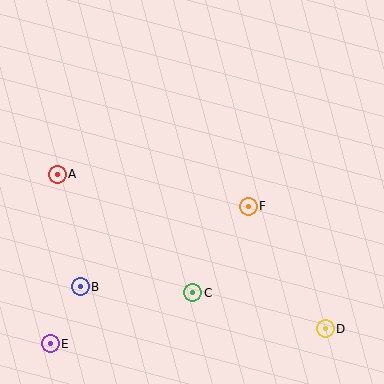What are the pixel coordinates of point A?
Point A is at (57, 174).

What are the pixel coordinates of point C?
Point C is at (193, 293).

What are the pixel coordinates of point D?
Point D is at (325, 329).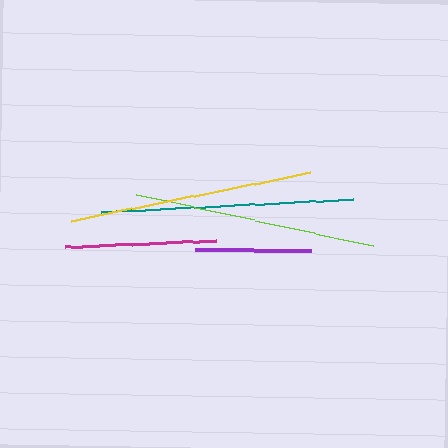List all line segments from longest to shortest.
From longest to shortest: teal, yellow, lime, magenta, purple.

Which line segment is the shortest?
The purple line is the shortest at approximately 115 pixels.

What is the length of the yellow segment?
The yellow segment is approximately 244 pixels long.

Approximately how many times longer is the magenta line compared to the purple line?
The magenta line is approximately 1.3 times the length of the purple line.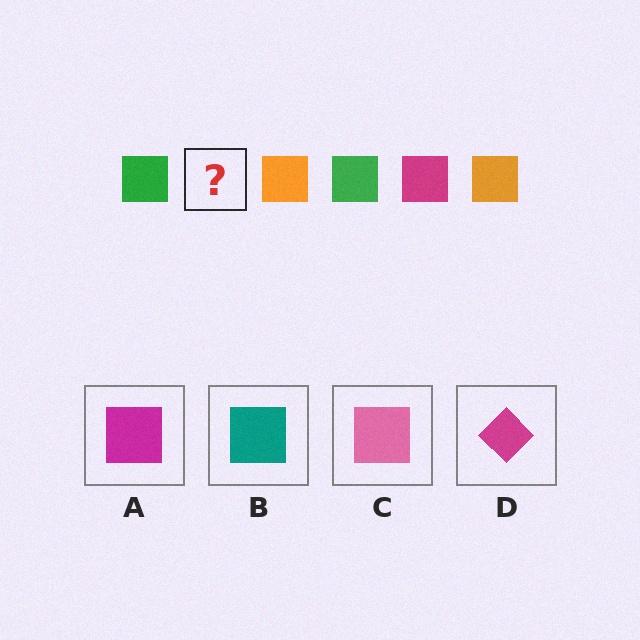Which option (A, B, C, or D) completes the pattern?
A.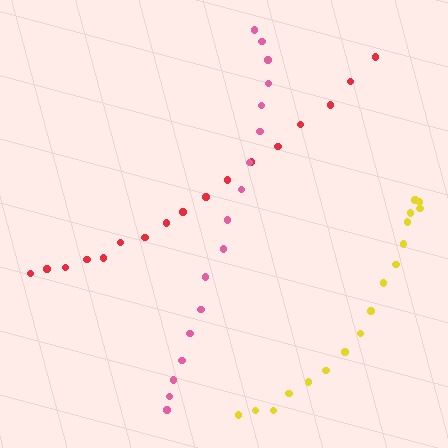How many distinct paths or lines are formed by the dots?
There are 3 distinct paths.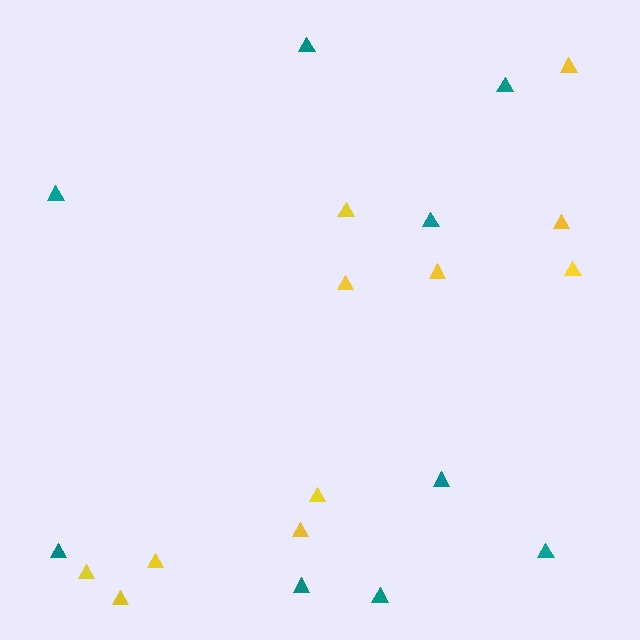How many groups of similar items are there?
There are 2 groups: one group of yellow triangles (11) and one group of teal triangles (9).